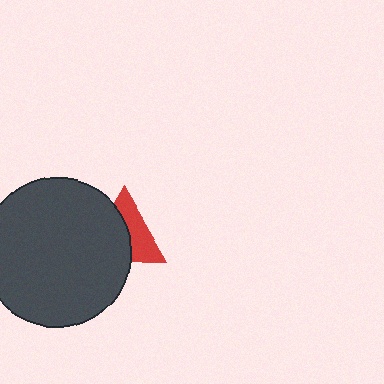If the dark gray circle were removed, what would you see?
You would see the complete red triangle.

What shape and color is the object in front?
The object in front is a dark gray circle.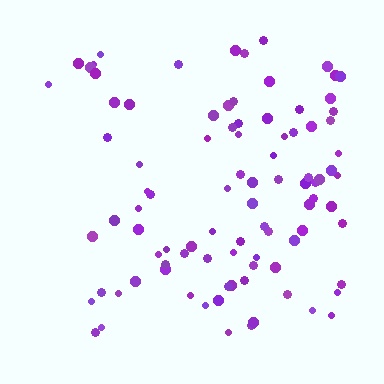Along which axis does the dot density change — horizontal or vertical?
Horizontal.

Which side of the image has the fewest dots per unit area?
The left.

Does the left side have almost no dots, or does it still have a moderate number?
Still a moderate number, just noticeably fewer than the right.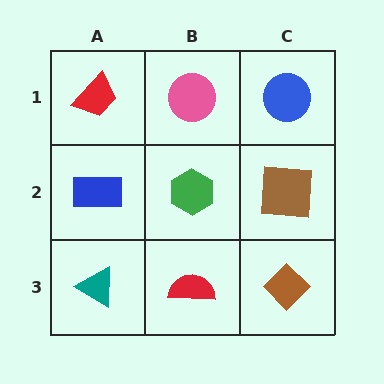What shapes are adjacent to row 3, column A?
A blue rectangle (row 2, column A), a red semicircle (row 3, column B).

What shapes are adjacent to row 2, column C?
A blue circle (row 1, column C), a brown diamond (row 3, column C), a green hexagon (row 2, column B).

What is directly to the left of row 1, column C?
A pink circle.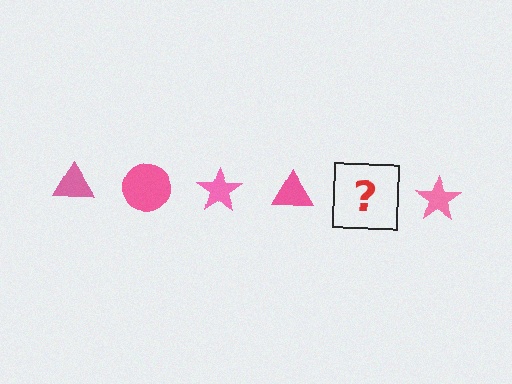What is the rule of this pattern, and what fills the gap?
The rule is that the pattern cycles through triangle, circle, star shapes in pink. The gap should be filled with a pink circle.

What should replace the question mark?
The question mark should be replaced with a pink circle.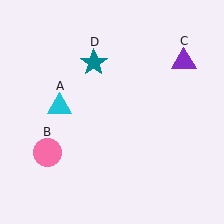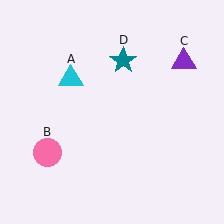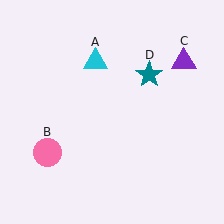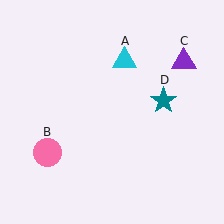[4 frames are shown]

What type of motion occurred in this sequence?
The cyan triangle (object A), teal star (object D) rotated clockwise around the center of the scene.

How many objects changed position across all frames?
2 objects changed position: cyan triangle (object A), teal star (object D).